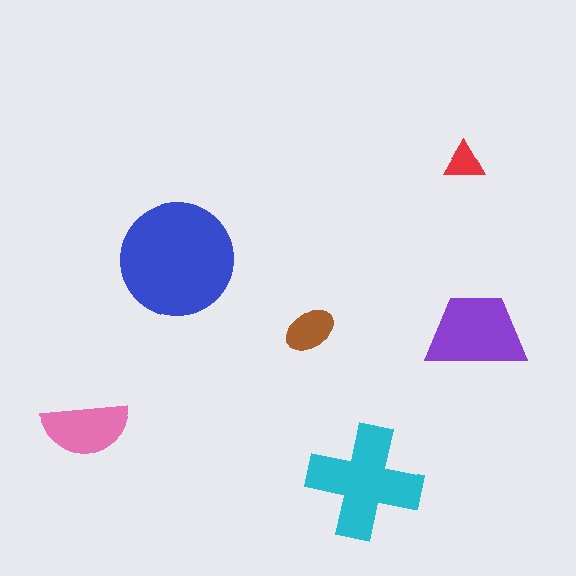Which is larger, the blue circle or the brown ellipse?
The blue circle.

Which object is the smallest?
The red triangle.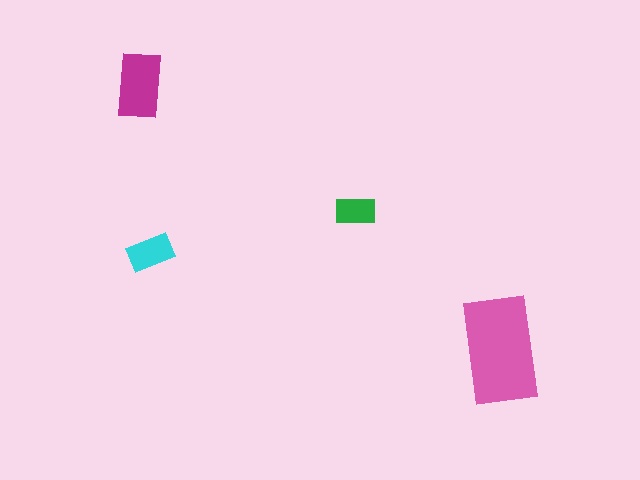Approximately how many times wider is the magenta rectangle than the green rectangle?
About 1.5 times wider.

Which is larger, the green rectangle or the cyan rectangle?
The cyan one.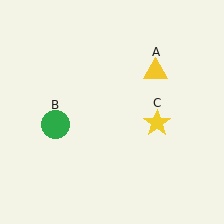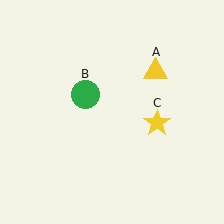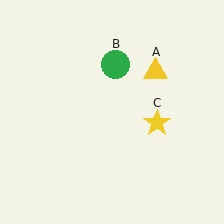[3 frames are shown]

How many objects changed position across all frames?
1 object changed position: green circle (object B).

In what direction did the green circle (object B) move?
The green circle (object B) moved up and to the right.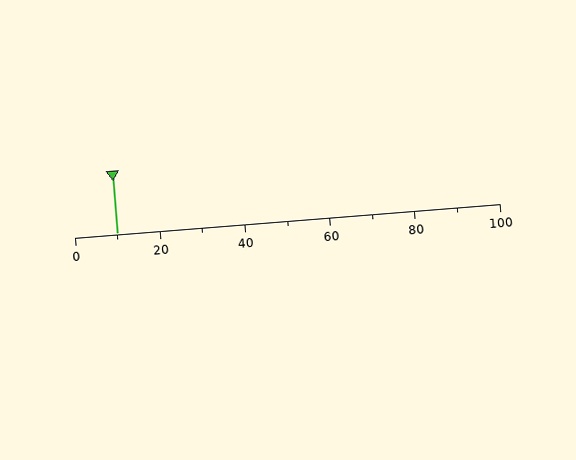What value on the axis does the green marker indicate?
The marker indicates approximately 10.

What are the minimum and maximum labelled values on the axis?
The axis runs from 0 to 100.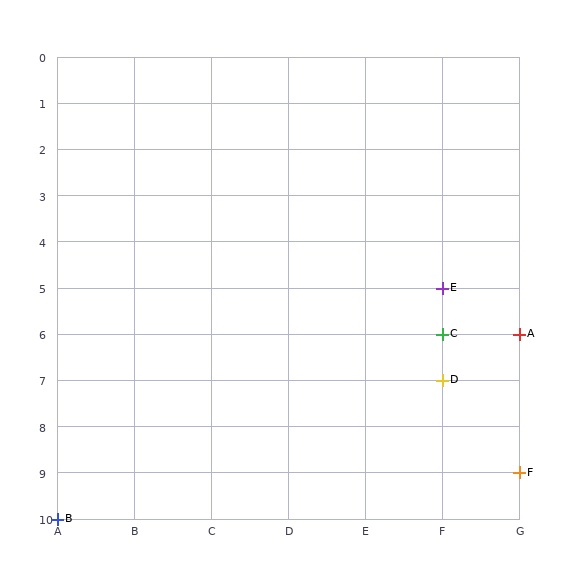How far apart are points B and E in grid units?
Points B and E are 5 columns and 5 rows apart (about 7.1 grid units diagonally).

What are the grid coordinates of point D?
Point D is at grid coordinates (F, 7).